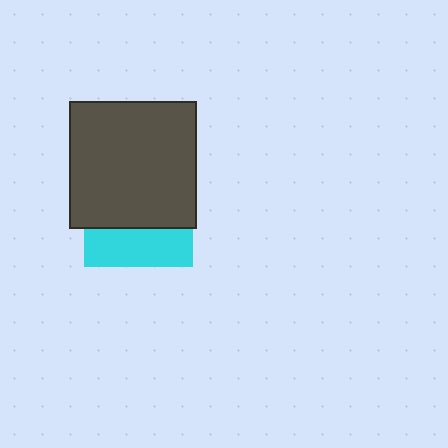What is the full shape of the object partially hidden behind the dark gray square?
The partially hidden object is a cyan square.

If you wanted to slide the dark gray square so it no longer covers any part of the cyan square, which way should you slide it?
Slide it up — that is the most direct way to separate the two shapes.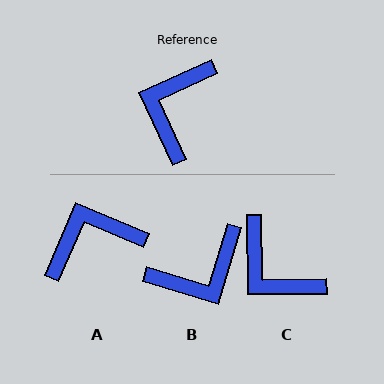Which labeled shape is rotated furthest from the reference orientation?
B, about 139 degrees away.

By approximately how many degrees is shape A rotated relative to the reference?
Approximately 48 degrees clockwise.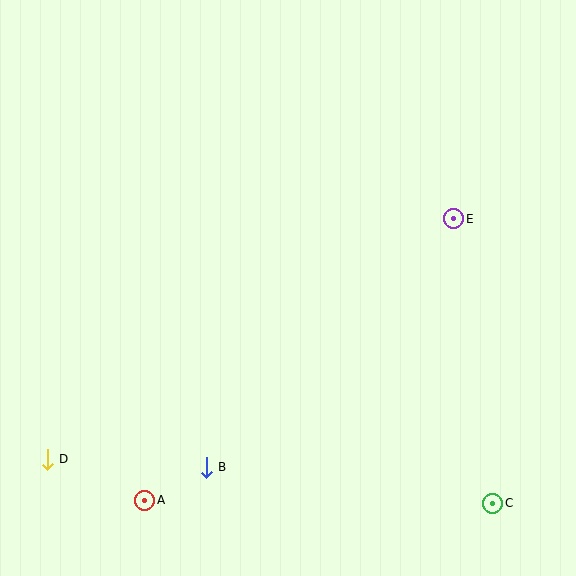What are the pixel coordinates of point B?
Point B is at (206, 467).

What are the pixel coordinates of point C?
Point C is at (493, 503).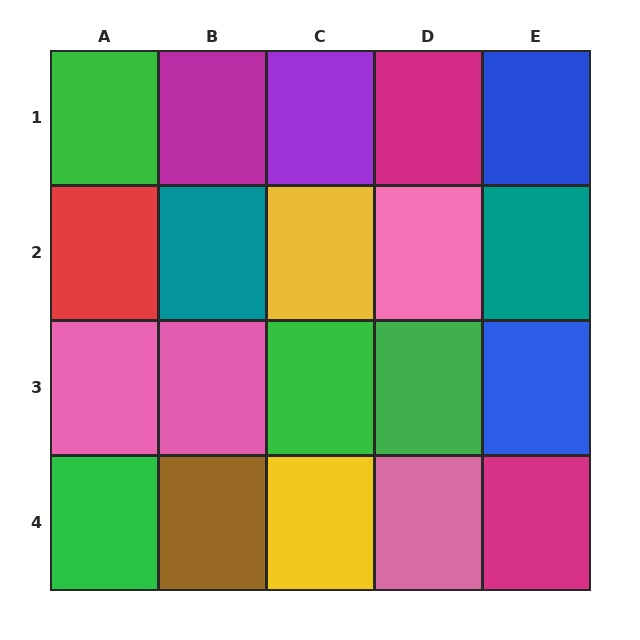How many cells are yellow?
2 cells are yellow.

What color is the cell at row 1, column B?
Magenta.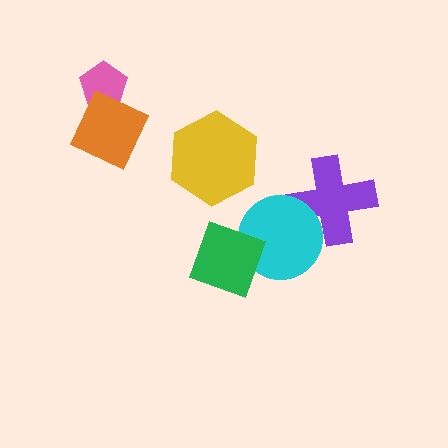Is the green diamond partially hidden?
No, no other shape covers it.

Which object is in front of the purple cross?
The cyan circle is in front of the purple cross.